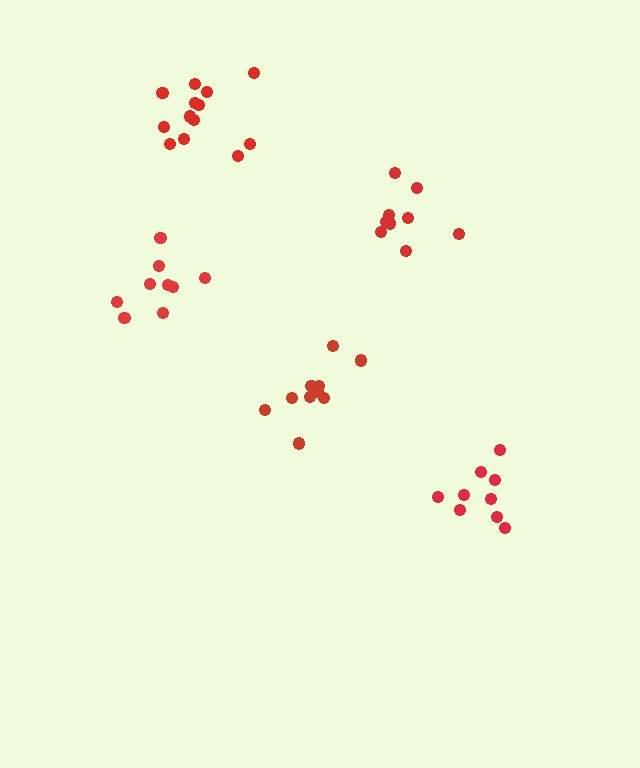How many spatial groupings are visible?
There are 5 spatial groupings.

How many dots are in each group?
Group 1: 9 dots, Group 2: 9 dots, Group 3: 13 dots, Group 4: 9 dots, Group 5: 10 dots (50 total).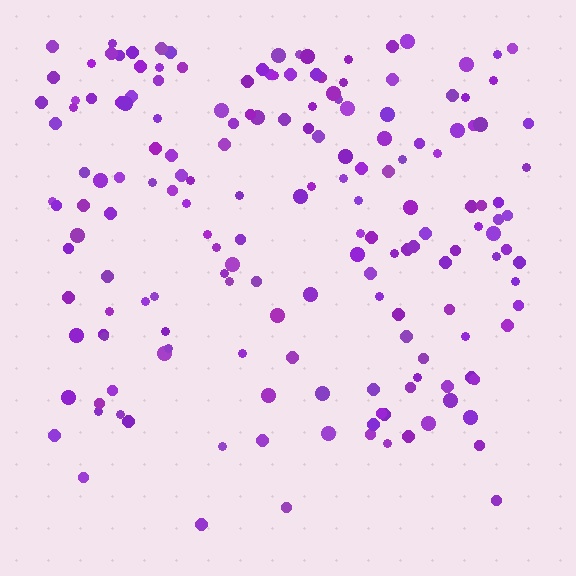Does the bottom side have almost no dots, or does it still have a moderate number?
Still a moderate number, just noticeably fewer than the top.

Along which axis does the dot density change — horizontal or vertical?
Vertical.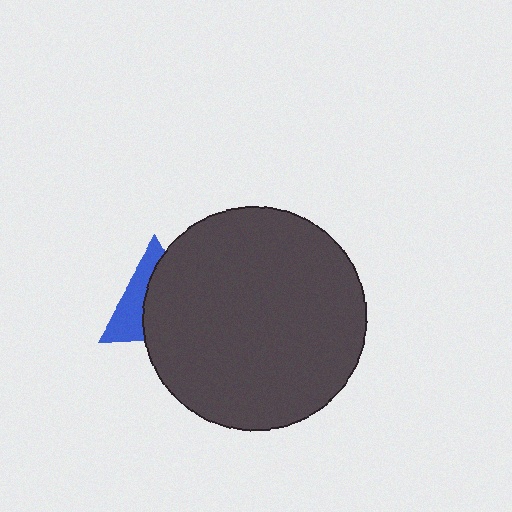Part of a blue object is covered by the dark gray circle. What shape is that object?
It is a triangle.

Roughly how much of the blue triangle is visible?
A small part of it is visible (roughly 39%).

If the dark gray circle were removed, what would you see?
You would see the complete blue triangle.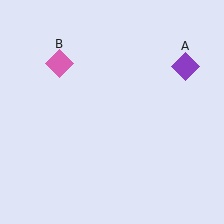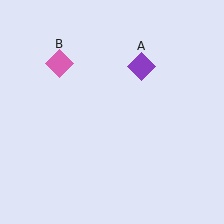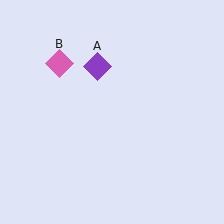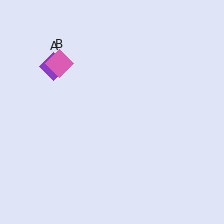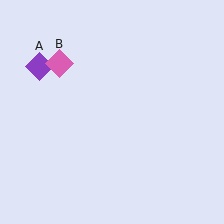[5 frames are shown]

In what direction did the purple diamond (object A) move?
The purple diamond (object A) moved left.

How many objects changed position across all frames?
1 object changed position: purple diamond (object A).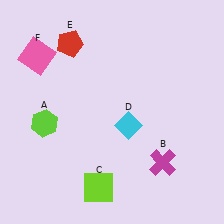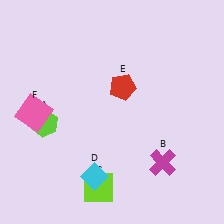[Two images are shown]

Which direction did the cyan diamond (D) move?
The cyan diamond (D) moved down.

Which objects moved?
The objects that moved are: the cyan diamond (D), the red pentagon (E), the pink square (F).